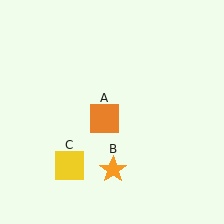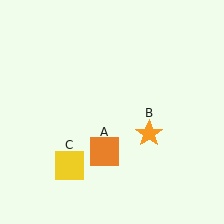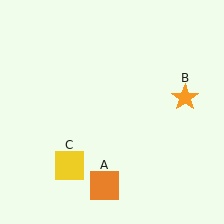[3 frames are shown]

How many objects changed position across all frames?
2 objects changed position: orange square (object A), orange star (object B).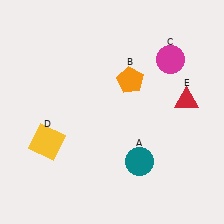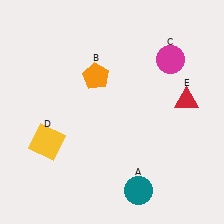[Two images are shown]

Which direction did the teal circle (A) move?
The teal circle (A) moved down.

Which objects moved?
The objects that moved are: the teal circle (A), the orange pentagon (B).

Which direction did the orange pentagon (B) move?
The orange pentagon (B) moved left.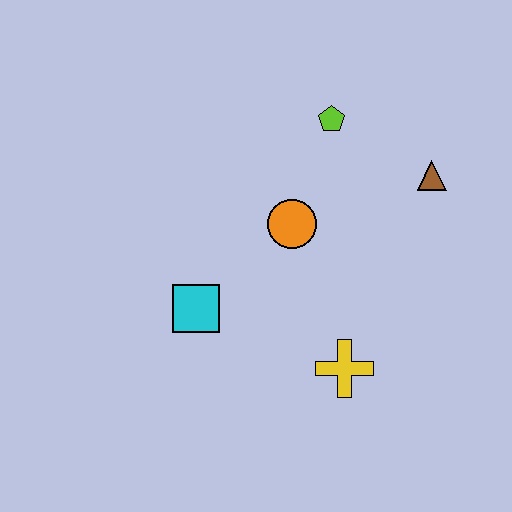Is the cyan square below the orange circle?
Yes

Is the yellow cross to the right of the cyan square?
Yes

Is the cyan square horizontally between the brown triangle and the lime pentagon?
No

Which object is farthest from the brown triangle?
The cyan square is farthest from the brown triangle.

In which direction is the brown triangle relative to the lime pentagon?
The brown triangle is to the right of the lime pentagon.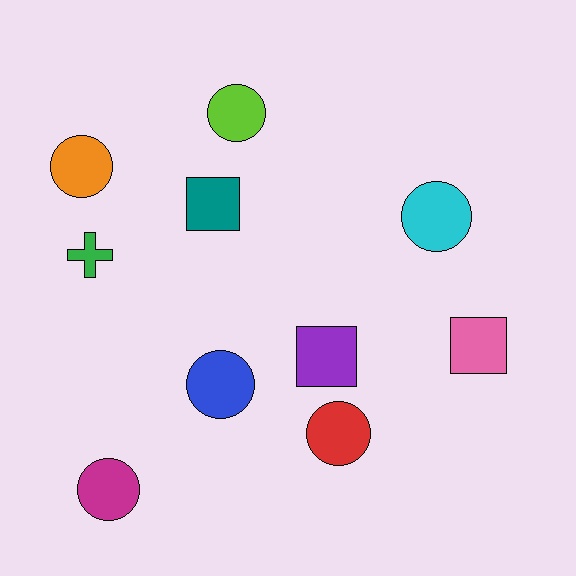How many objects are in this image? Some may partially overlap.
There are 10 objects.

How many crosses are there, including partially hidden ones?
There is 1 cross.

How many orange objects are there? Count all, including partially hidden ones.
There is 1 orange object.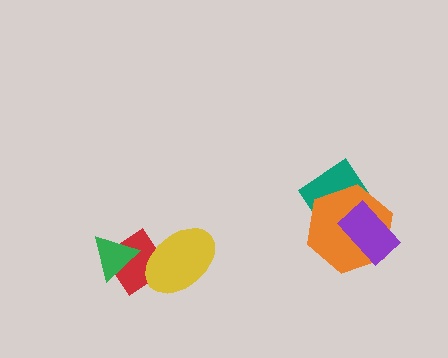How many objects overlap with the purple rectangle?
2 objects overlap with the purple rectangle.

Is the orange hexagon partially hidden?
Yes, it is partially covered by another shape.